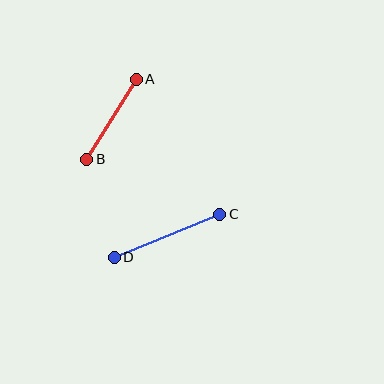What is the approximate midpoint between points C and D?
The midpoint is at approximately (167, 236) pixels.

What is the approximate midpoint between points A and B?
The midpoint is at approximately (111, 119) pixels.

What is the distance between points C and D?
The distance is approximately 113 pixels.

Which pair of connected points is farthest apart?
Points C and D are farthest apart.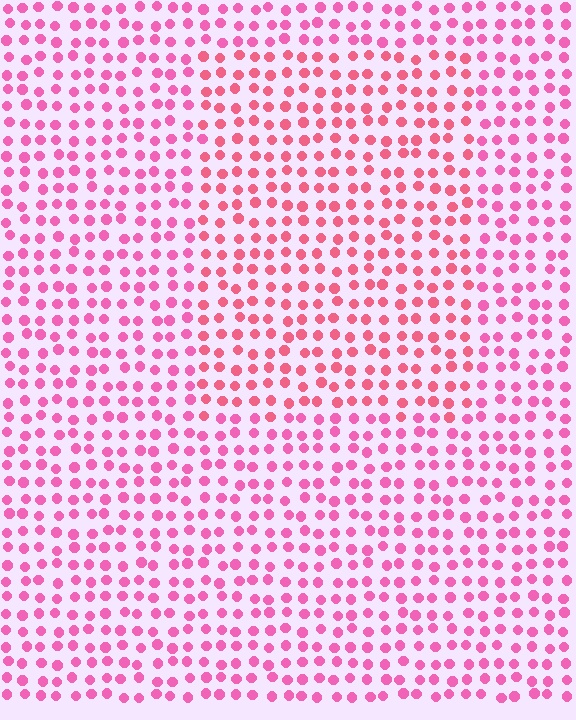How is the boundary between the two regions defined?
The boundary is defined purely by a slight shift in hue (about 20 degrees). Spacing, size, and orientation are identical on both sides.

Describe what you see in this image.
The image is filled with small pink elements in a uniform arrangement. A rectangle-shaped region is visible where the elements are tinted to a slightly different hue, forming a subtle color boundary.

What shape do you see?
I see a rectangle.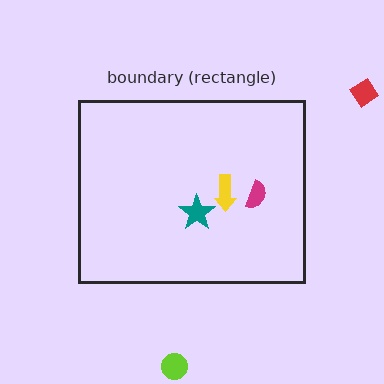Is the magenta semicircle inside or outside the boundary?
Inside.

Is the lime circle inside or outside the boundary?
Outside.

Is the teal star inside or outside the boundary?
Inside.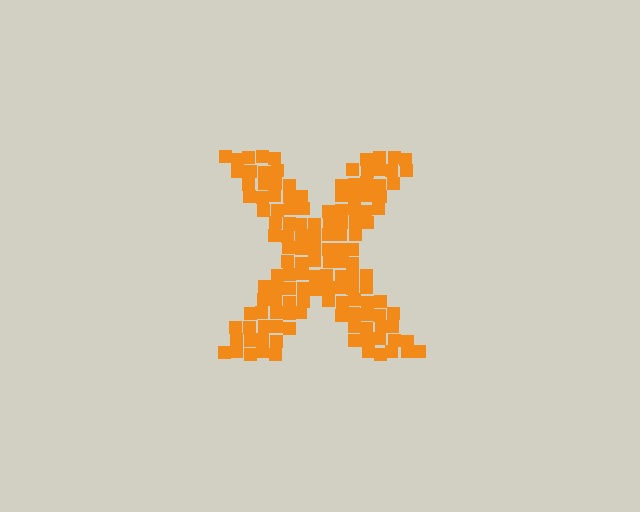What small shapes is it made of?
It is made of small squares.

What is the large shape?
The large shape is the letter X.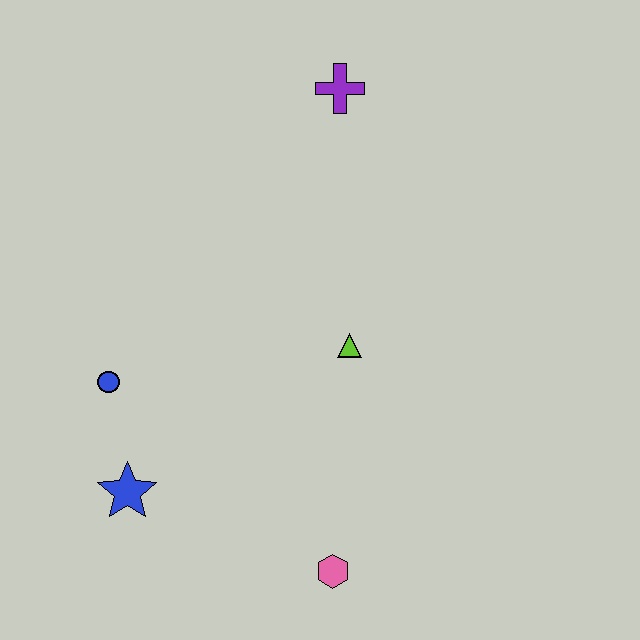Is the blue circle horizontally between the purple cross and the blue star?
No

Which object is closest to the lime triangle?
The pink hexagon is closest to the lime triangle.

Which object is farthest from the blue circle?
The purple cross is farthest from the blue circle.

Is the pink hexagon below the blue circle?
Yes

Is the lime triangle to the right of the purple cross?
Yes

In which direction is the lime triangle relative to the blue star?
The lime triangle is to the right of the blue star.